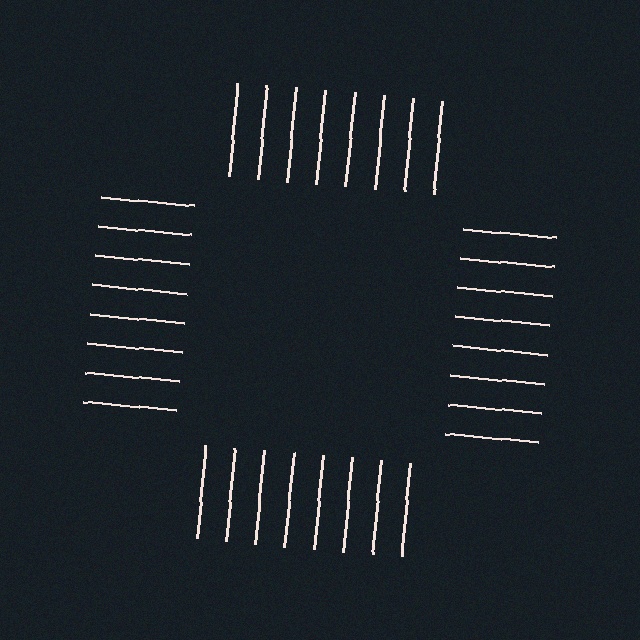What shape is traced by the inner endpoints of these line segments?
An illusory square — the line segments terminate on its edges but no continuous stroke is drawn.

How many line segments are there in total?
32 — 8 along each of the 4 edges.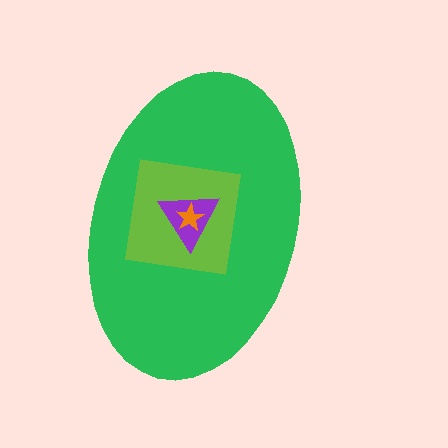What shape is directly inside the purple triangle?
The orange star.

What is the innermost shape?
The orange star.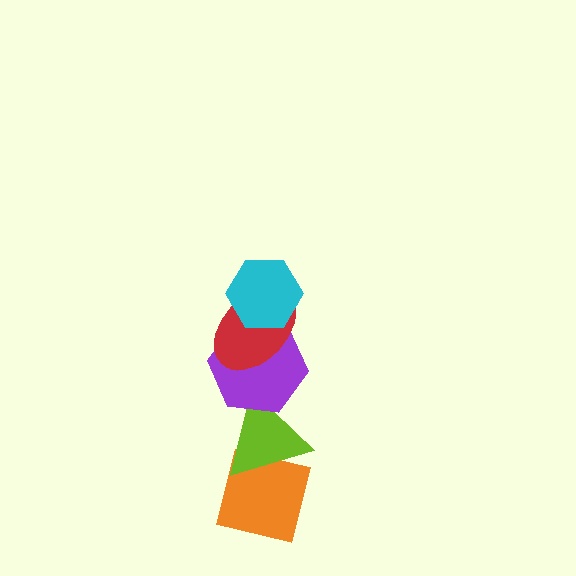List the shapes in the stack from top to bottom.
From top to bottom: the cyan hexagon, the red ellipse, the purple hexagon, the lime triangle, the orange square.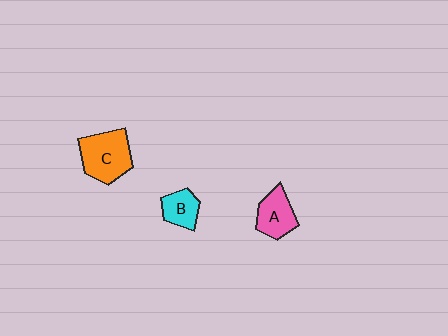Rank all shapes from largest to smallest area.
From largest to smallest: C (orange), A (pink), B (cyan).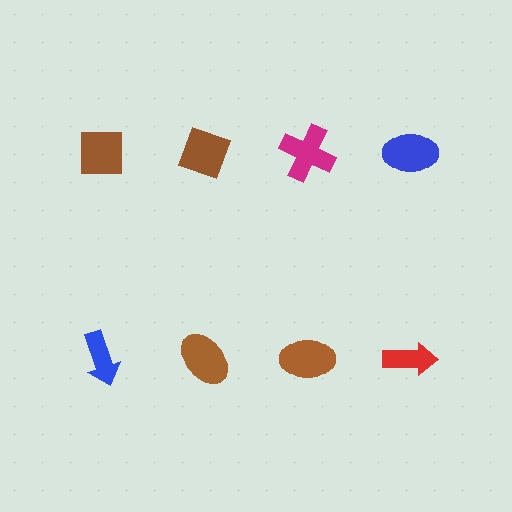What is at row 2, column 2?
A brown ellipse.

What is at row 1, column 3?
A magenta cross.